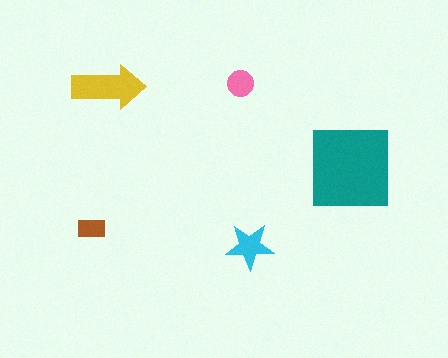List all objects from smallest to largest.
The brown rectangle, the pink circle, the cyan star, the yellow arrow, the teal square.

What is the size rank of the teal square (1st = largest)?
1st.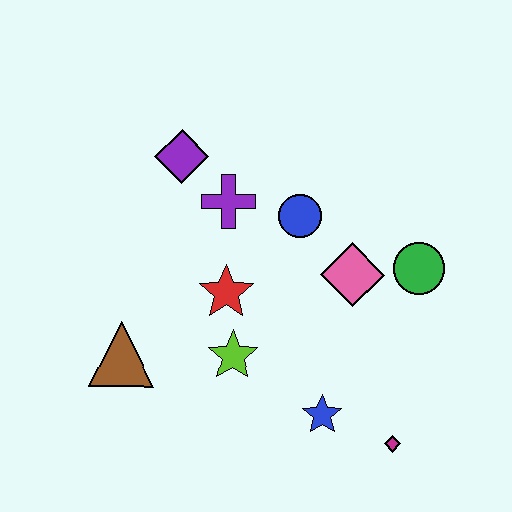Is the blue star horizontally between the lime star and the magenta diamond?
Yes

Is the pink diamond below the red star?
No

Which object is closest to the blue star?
The magenta diamond is closest to the blue star.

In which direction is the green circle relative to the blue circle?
The green circle is to the right of the blue circle.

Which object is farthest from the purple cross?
The magenta diamond is farthest from the purple cross.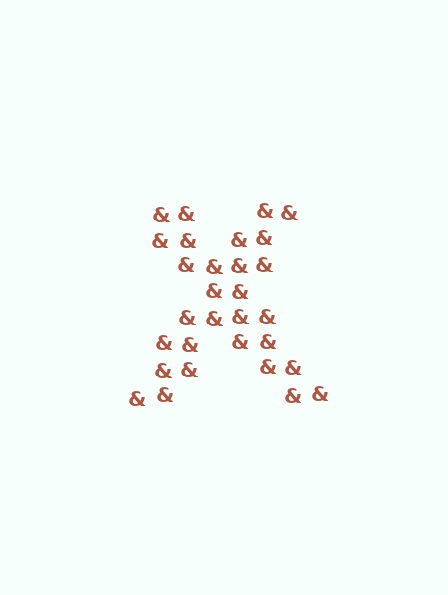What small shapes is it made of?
It is made of small ampersands.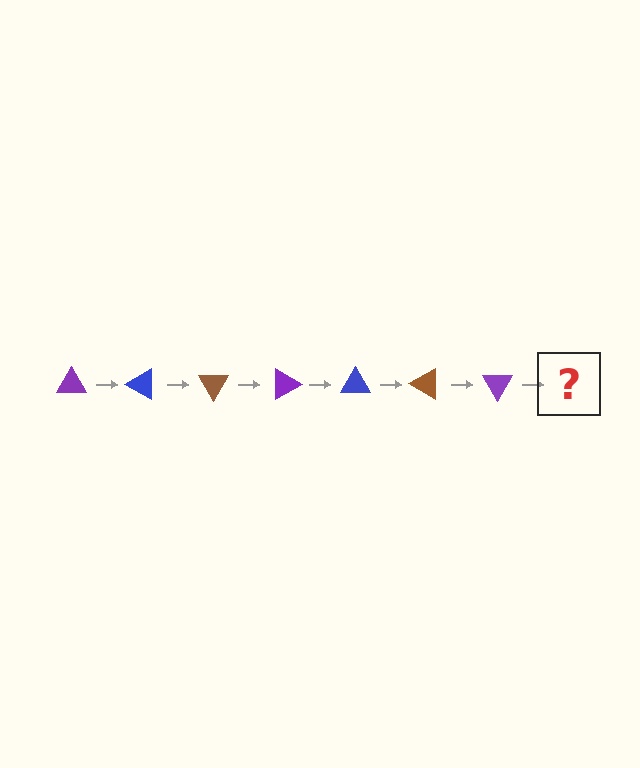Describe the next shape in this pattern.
It should be a blue triangle, rotated 210 degrees from the start.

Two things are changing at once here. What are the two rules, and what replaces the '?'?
The two rules are that it rotates 30 degrees each step and the color cycles through purple, blue, and brown. The '?' should be a blue triangle, rotated 210 degrees from the start.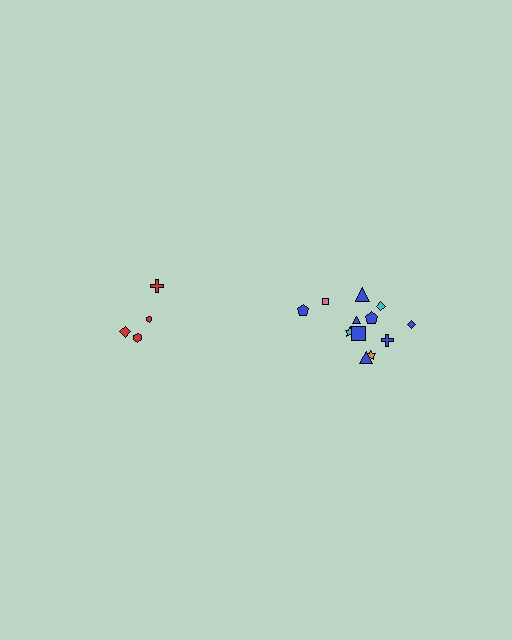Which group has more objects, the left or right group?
The right group.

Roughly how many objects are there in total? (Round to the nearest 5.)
Roughly 15 objects in total.